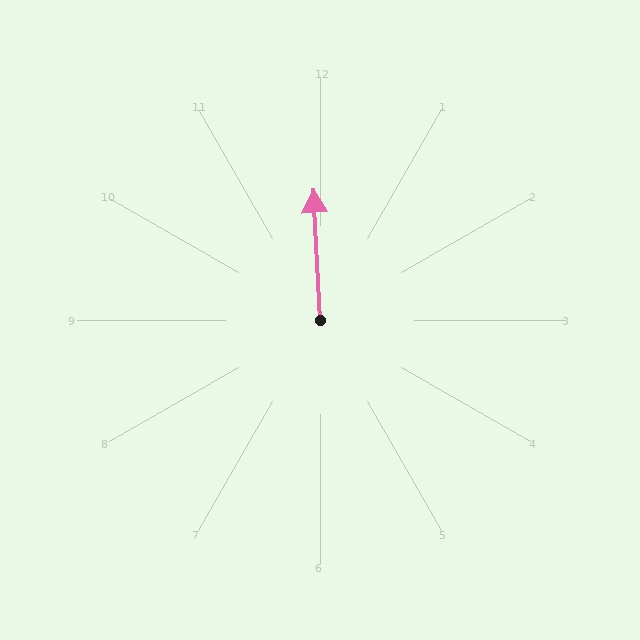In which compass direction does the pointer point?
North.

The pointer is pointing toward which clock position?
Roughly 12 o'clock.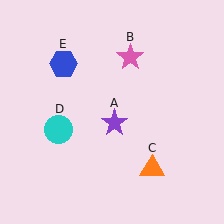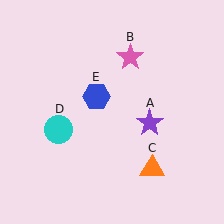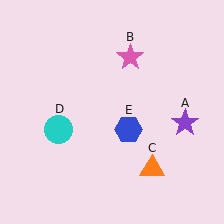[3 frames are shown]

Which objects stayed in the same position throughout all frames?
Pink star (object B) and orange triangle (object C) and cyan circle (object D) remained stationary.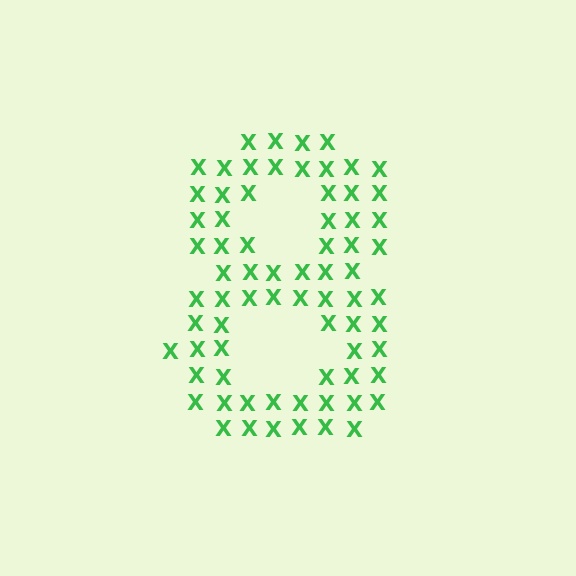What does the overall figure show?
The overall figure shows the digit 8.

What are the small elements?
The small elements are letter X's.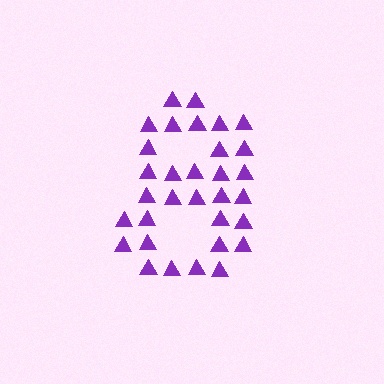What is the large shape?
The large shape is the digit 8.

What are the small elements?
The small elements are triangles.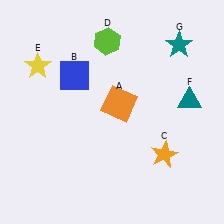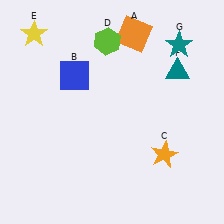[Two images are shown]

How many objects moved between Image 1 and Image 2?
3 objects moved between the two images.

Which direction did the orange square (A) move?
The orange square (A) moved up.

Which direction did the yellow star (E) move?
The yellow star (E) moved up.